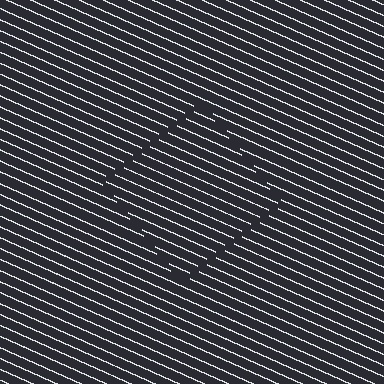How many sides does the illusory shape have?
4 sides — the line-ends trace a square.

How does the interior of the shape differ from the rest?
The interior of the shape contains the same grating, shifted by half a period — the contour is defined by the phase discontinuity where line-ends from the inner and outer gratings abut.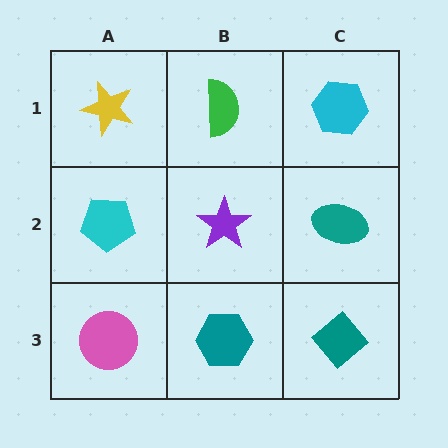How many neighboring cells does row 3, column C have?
2.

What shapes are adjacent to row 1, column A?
A cyan pentagon (row 2, column A), a green semicircle (row 1, column B).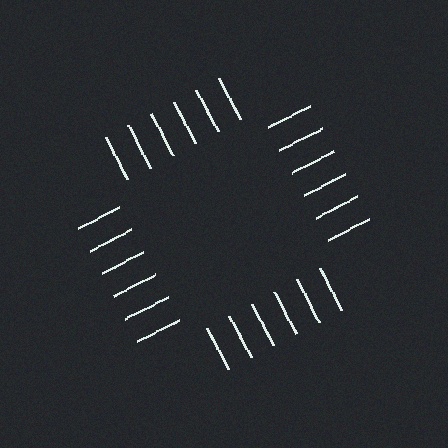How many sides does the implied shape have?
4 sides — the line-ends trace a square.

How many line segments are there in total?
24 — 6 along each of the 4 edges.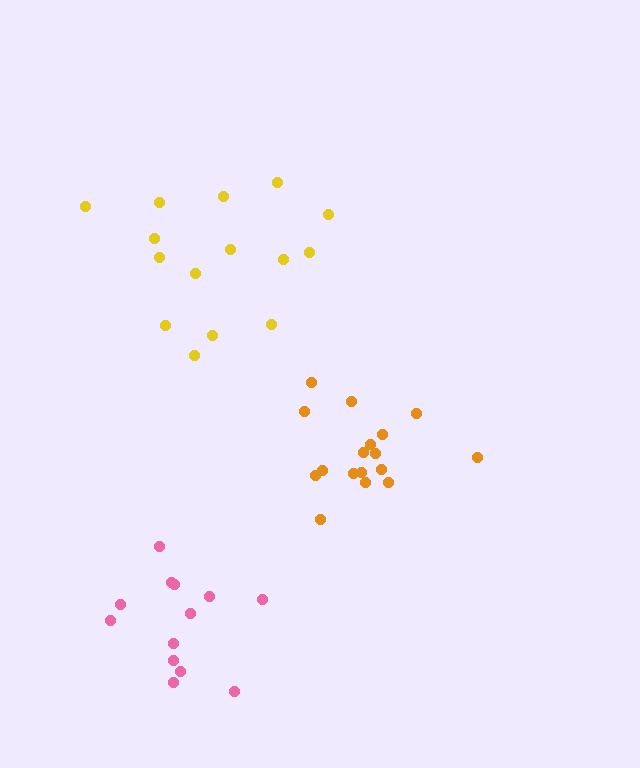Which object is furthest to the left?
The pink cluster is leftmost.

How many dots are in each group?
Group 1: 13 dots, Group 2: 17 dots, Group 3: 15 dots (45 total).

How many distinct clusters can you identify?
There are 3 distinct clusters.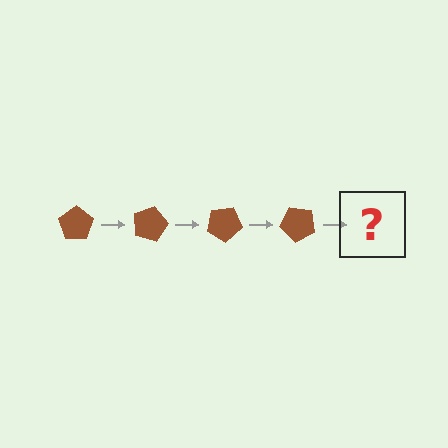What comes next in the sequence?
The next element should be a brown pentagon rotated 60 degrees.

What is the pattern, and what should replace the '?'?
The pattern is that the pentagon rotates 15 degrees each step. The '?' should be a brown pentagon rotated 60 degrees.